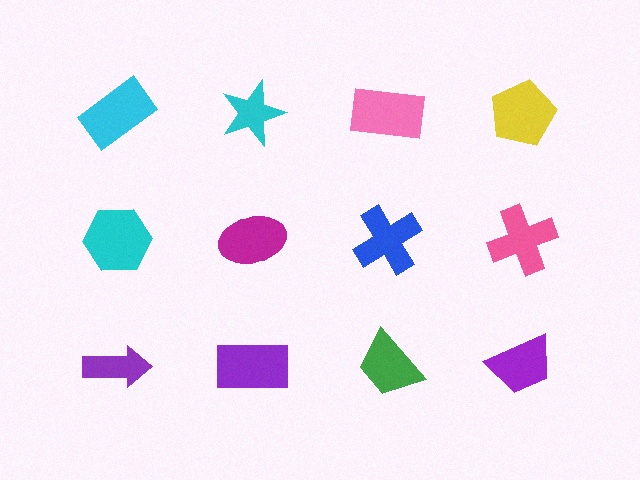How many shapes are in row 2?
4 shapes.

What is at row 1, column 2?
A cyan star.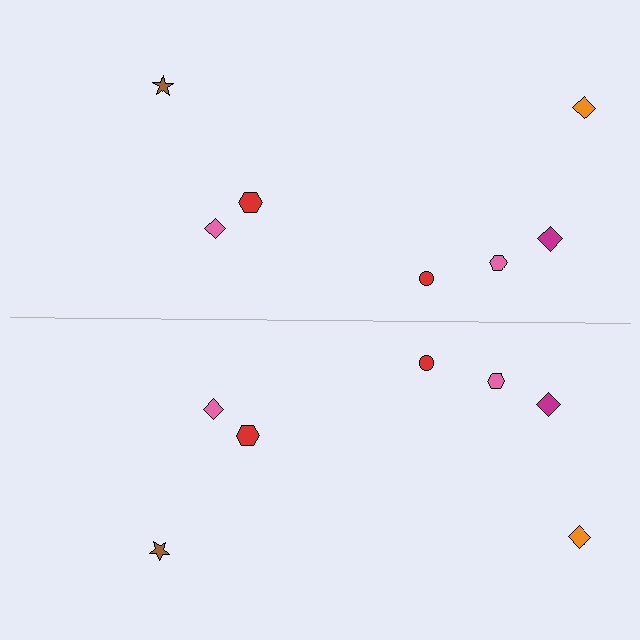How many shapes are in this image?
There are 14 shapes in this image.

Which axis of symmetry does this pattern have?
The pattern has a horizontal axis of symmetry running through the center of the image.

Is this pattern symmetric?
Yes, this pattern has bilateral (reflection) symmetry.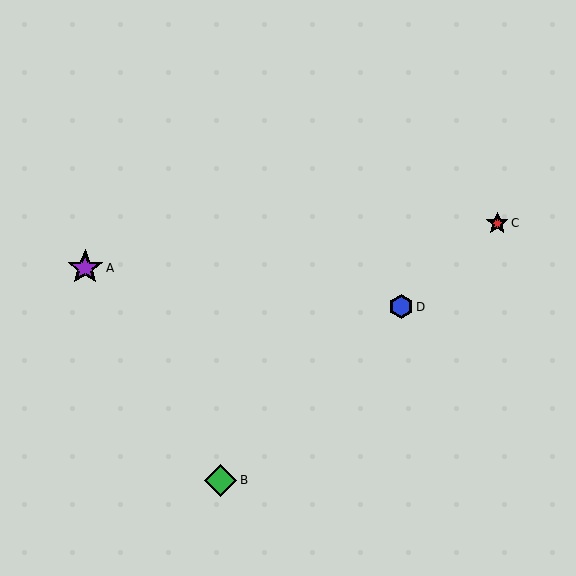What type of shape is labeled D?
Shape D is a blue hexagon.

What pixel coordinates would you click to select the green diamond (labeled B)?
Click at (221, 480) to select the green diamond B.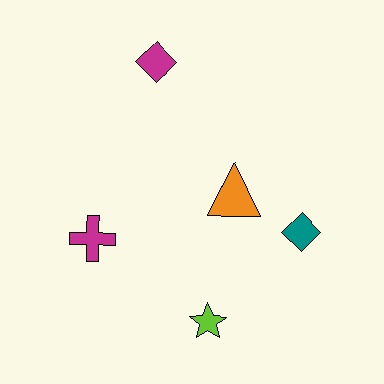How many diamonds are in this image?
There are 2 diamonds.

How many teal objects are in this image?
There is 1 teal object.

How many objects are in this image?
There are 5 objects.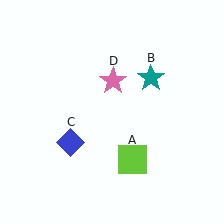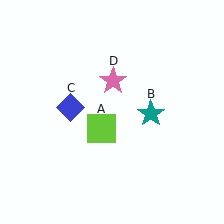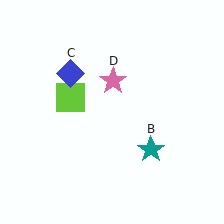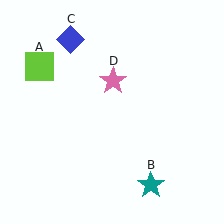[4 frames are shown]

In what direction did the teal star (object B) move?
The teal star (object B) moved down.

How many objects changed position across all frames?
3 objects changed position: lime square (object A), teal star (object B), blue diamond (object C).